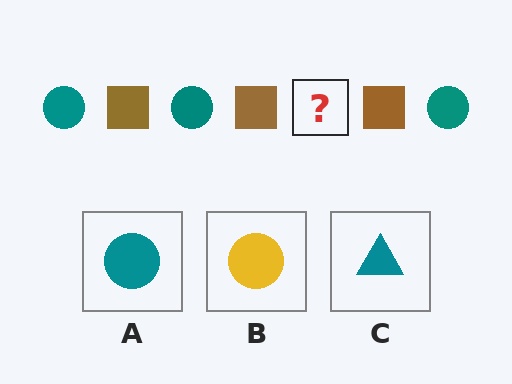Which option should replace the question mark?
Option A.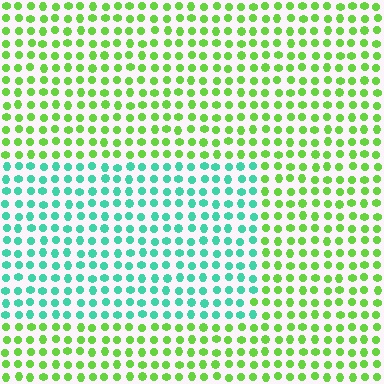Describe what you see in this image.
The image is filled with small lime elements in a uniform arrangement. A rectangle-shaped region is visible where the elements are tinted to a slightly different hue, forming a subtle color boundary.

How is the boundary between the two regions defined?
The boundary is defined purely by a slight shift in hue (about 58 degrees). Spacing, size, and orientation are identical on both sides.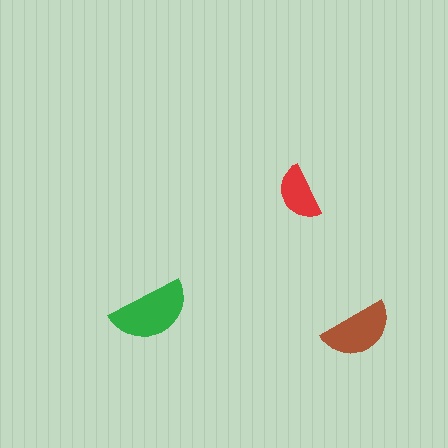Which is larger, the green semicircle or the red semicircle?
The green one.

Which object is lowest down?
The brown semicircle is bottommost.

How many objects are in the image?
There are 3 objects in the image.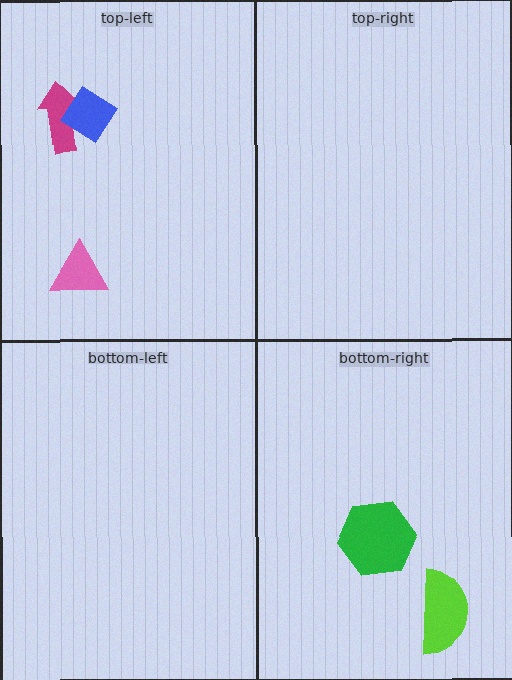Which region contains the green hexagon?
The bottom-right region.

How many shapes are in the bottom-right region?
2.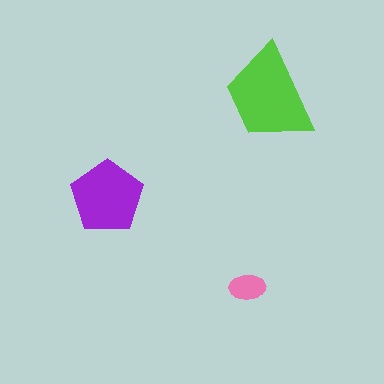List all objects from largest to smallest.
The lime trapezoid, the purple pentagon, the pink ellipse.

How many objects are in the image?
There are 3 objects in the image.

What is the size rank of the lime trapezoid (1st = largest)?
1st.